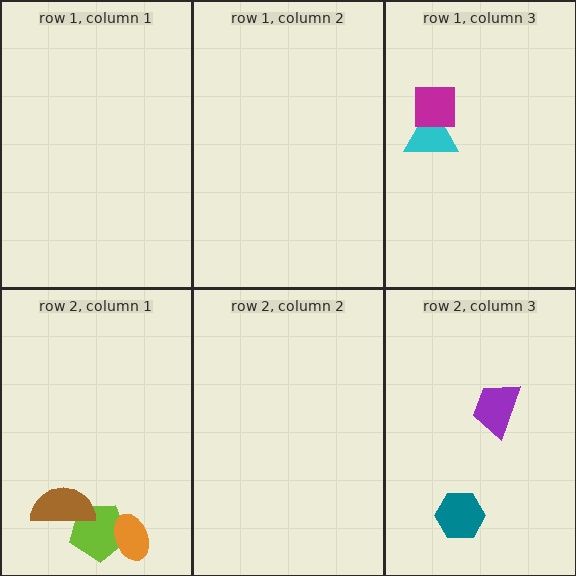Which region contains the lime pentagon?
The row 2, column 1 region.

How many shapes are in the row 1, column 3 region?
2.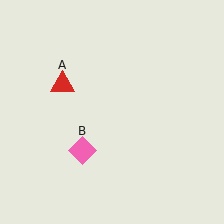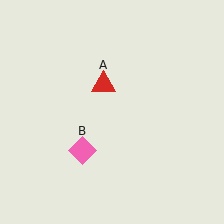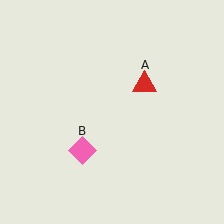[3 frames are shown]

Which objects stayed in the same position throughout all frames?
Pink diamond (object B) remained stationary.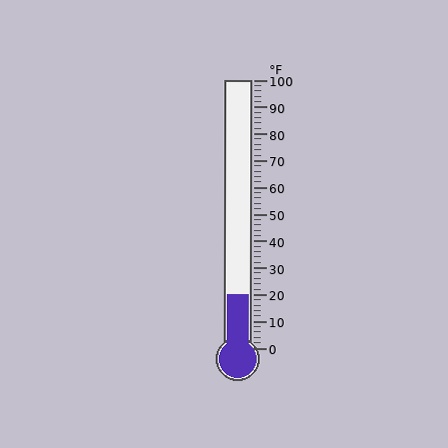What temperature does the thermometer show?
The thermometer shows approximately 20°F.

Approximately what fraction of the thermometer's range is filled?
The thermometer is filled to approximately 20% of its range.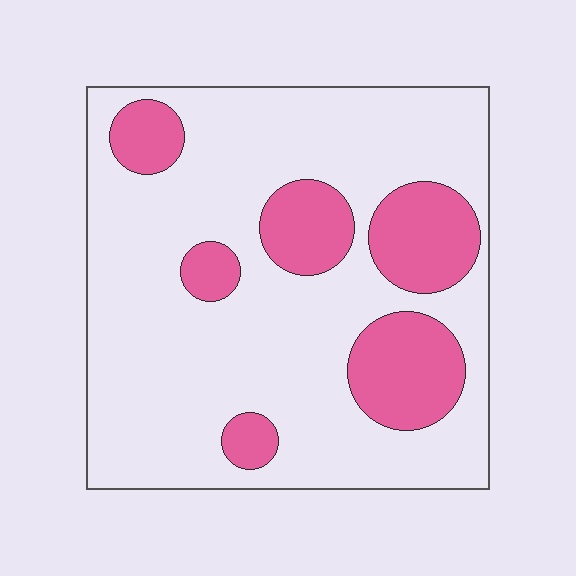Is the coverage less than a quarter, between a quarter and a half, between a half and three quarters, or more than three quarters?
Less than a quarter.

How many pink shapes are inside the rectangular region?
6.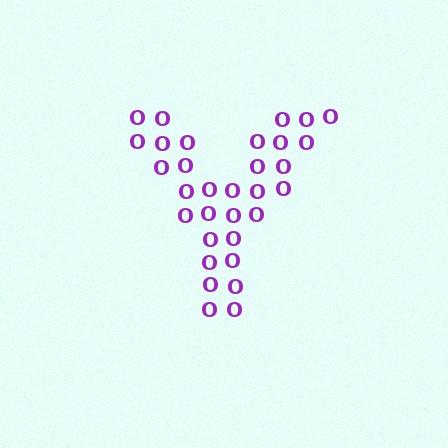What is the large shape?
The large shape is the letter Y.